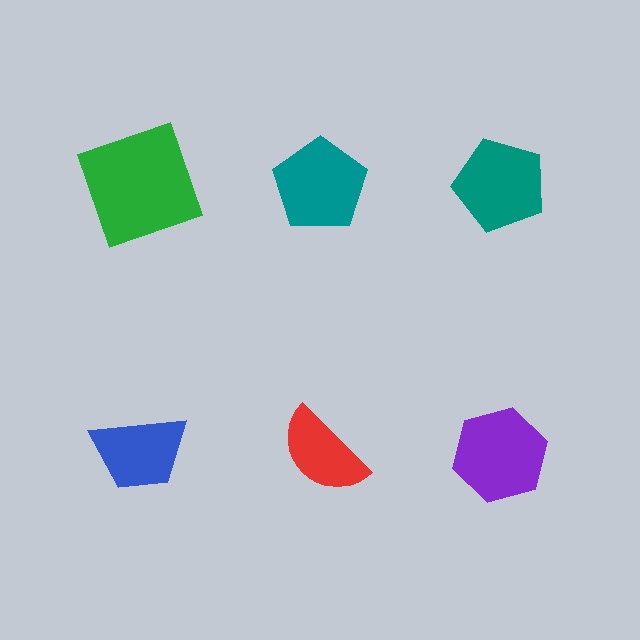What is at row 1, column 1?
A green square.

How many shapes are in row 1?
3 shapes.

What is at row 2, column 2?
A red semicircle.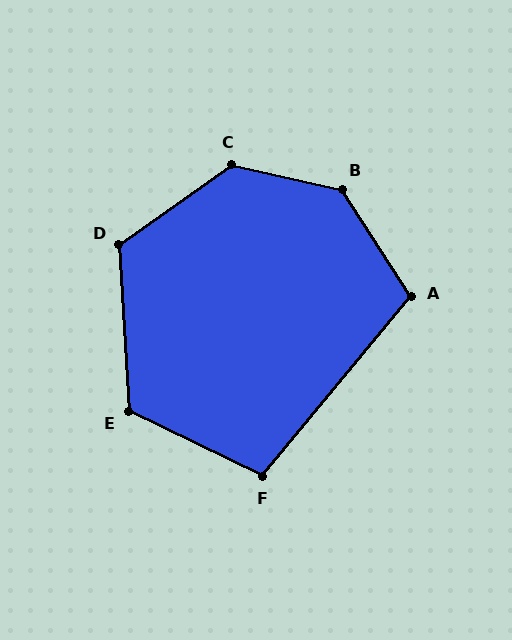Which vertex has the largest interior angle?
B, at approximately 135 degrees.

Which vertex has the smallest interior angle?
F, at approximately 104 degrees.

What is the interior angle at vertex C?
Approximately 133 degrees (obtuse).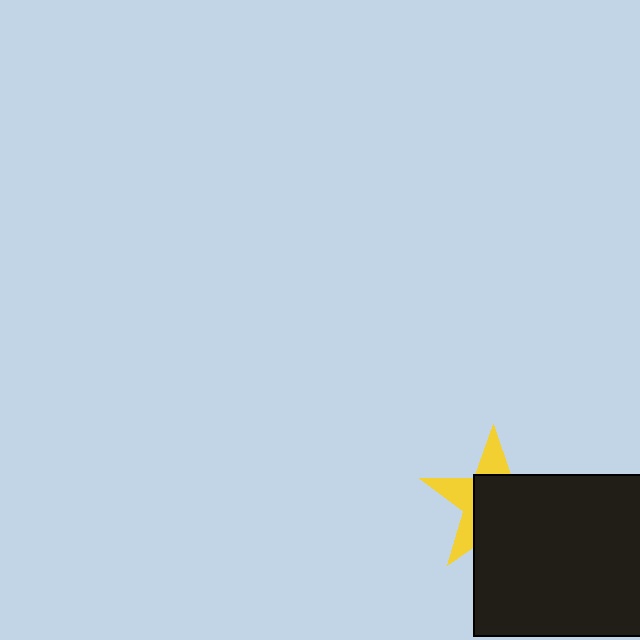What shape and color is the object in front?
The object in front is a black rectangle.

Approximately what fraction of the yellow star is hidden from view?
Roughly 62% of the yellow star is hidden behind the black rectangle.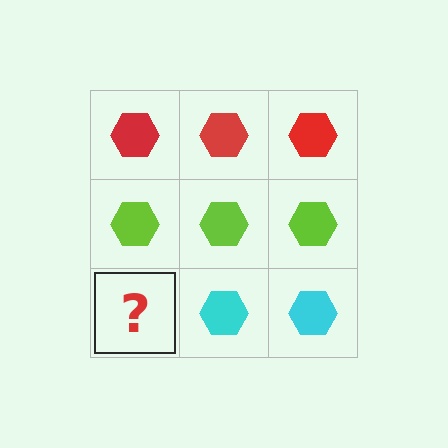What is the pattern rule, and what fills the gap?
The rule is that each row has a consistent color. The gap should be filled with a cyan hexagon.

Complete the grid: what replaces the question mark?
The question mark should be replaced with a cyan hexagon.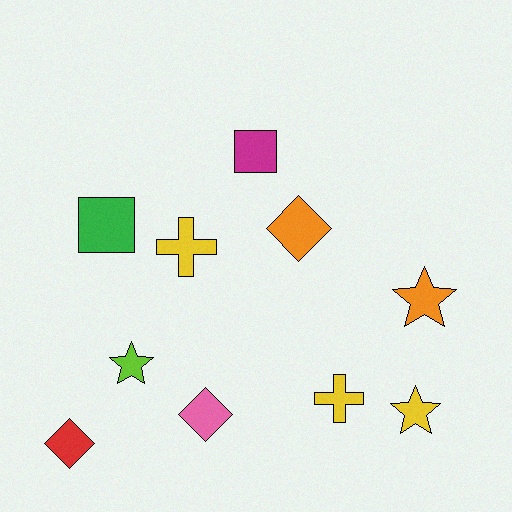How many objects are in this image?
There are 10 objects.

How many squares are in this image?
There are 2 squares.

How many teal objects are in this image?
There are no teal objects.